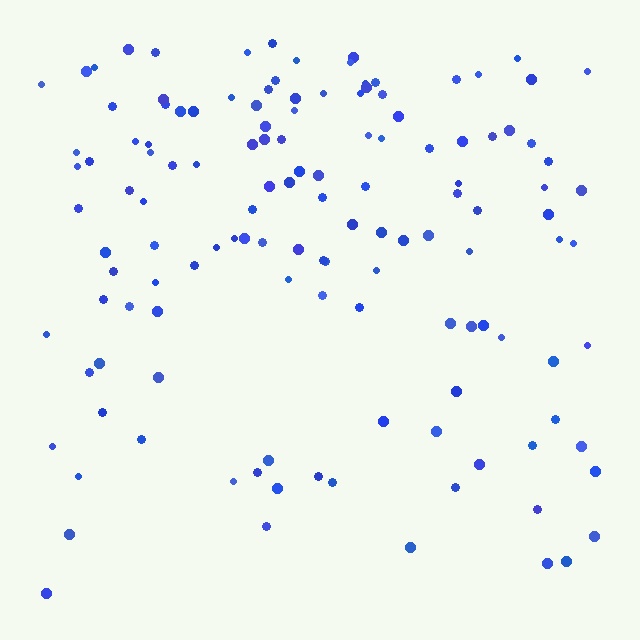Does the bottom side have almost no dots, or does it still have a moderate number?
Still a moderate number, just noticeably fewer than the top.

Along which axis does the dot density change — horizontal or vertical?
Vertical.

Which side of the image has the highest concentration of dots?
The top.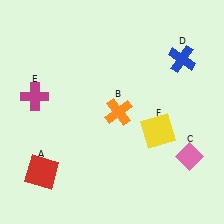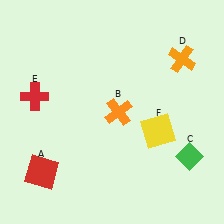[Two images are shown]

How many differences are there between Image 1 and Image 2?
There are 3 differences between the two images.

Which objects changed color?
C changed from pink to green. D changed from blue to orange. E changed from magenta to red.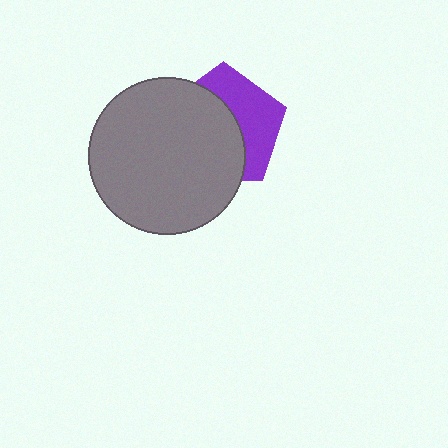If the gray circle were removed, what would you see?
You would see the complete purple pentagon.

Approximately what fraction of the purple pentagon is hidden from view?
Roughly 58% of the purple pentagon is hidden behind the gray circle.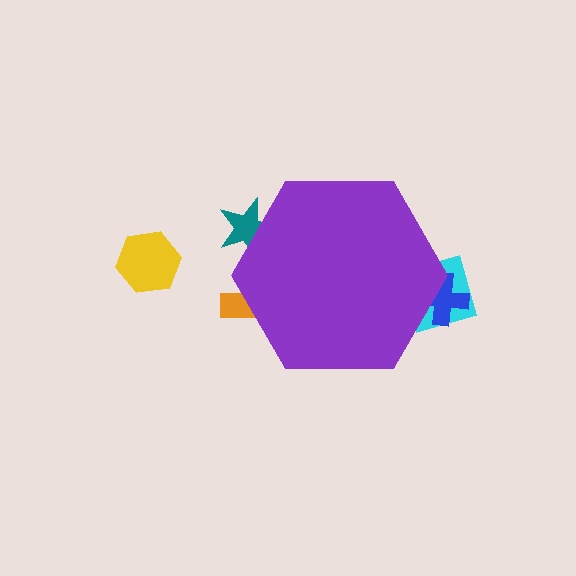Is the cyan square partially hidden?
Yes, the cyan square is partially hidden behind the purple hexagon.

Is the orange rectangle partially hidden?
Yes, the orange rectangle is partially hidden behind the purple hexagon.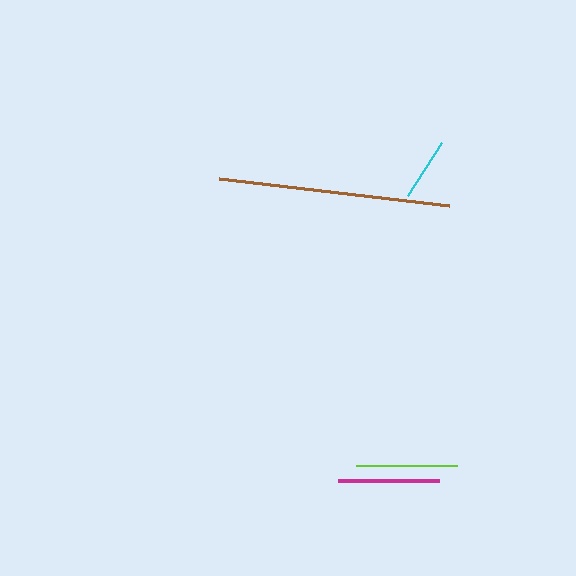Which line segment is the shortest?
The cyan line is the shortest at approximately 63 pixels.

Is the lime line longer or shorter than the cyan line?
The lime line is longer than the cyan line.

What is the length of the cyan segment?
The cyan segment is approximately 63 pixels long.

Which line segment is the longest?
The brown line is the longest at approximately 232 pixels.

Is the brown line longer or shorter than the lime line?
The brown line is longer than the lime line.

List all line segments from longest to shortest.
From longest to shortest: brown, lime, magenta, cyan.